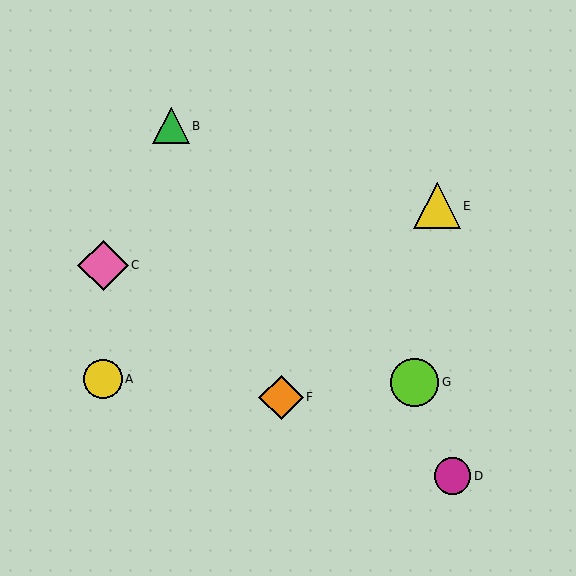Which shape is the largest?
The pink diamond (labeled C) is the largest.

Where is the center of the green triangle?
The center of the green triangle is at (171, 126).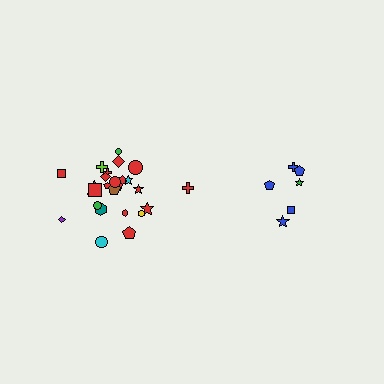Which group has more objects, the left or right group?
The left group.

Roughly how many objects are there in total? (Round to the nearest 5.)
Roughly 30 objects in total.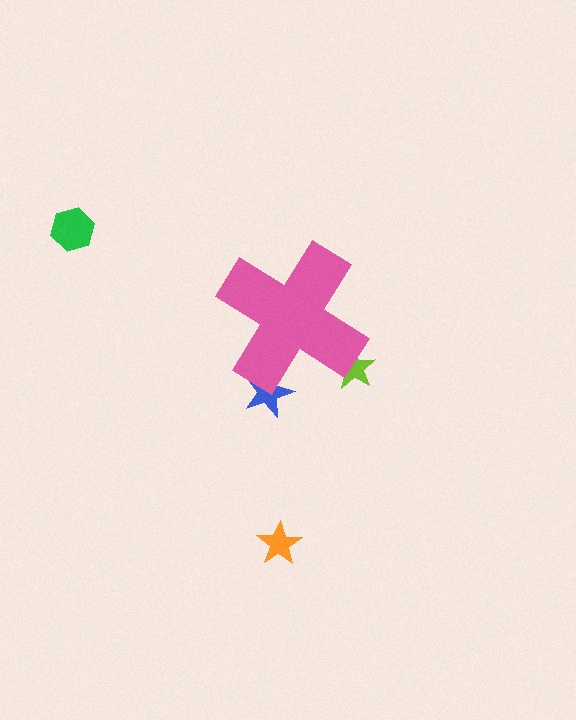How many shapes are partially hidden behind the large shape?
2 shapes are partially hidden.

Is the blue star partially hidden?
Yes, the blue star is partially hidden behind the pink cross.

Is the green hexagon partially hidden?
No, the green hexagon is fully visible.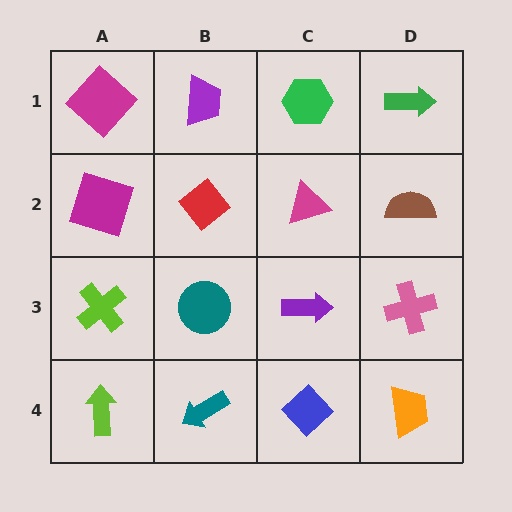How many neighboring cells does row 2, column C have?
4.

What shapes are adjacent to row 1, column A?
A magenta square (row 2, column A), a purple trapezoid (row 1, column B).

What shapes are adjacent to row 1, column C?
A magenta triangle (row 2, column C), a purple trapezoid (row 1, column B), a green arrow (row 1, column D).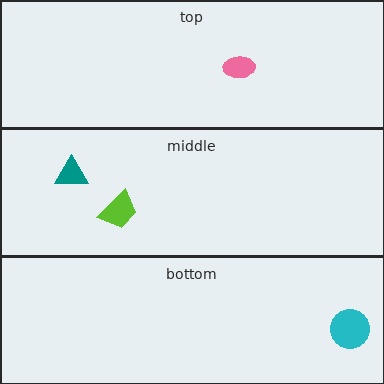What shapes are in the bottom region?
The cyan circle.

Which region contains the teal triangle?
The middle region.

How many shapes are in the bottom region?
1.